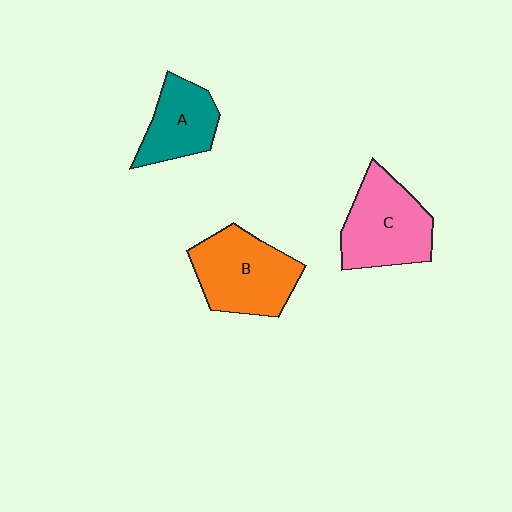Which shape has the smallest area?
Shape A (teal).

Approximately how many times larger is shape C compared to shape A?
Approximately 1.4 times.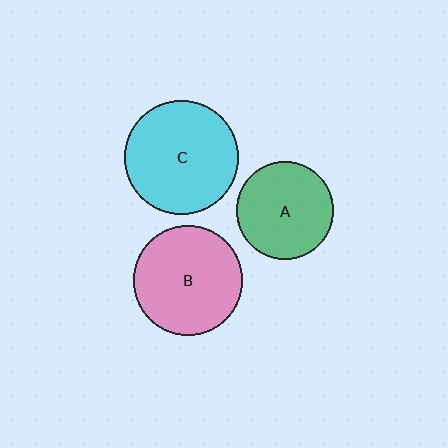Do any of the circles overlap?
No, none of the circles overlap.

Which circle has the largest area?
Circle C (cyan).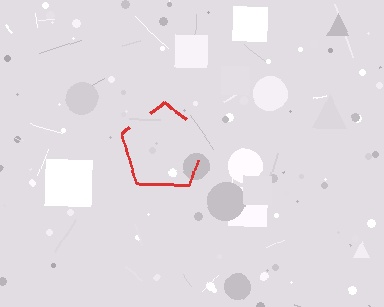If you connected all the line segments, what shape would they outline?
They would outline a pentagon.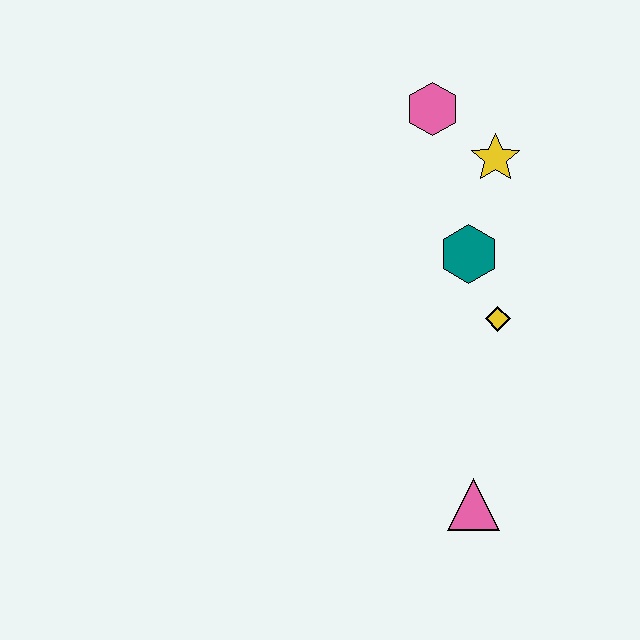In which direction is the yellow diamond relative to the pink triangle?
The yellow diamond is above the pink triangle.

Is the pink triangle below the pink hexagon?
Yes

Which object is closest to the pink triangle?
The yellow diamond is closest to the pink triangle.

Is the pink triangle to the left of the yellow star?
Yes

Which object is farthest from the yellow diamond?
The pink hexagon is farthest from the yellow diamond.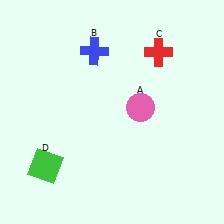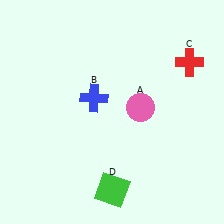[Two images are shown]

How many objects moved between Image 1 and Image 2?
3 objects moved between the two images.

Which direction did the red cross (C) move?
The red cross (C) moved right.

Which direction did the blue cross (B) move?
The blue cross (B) moved down.